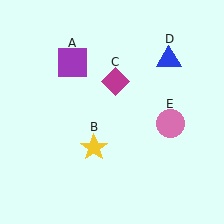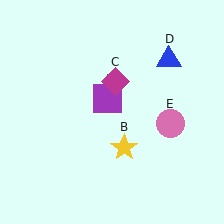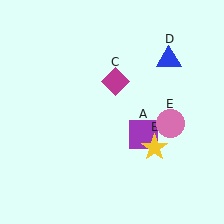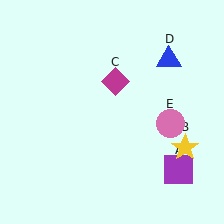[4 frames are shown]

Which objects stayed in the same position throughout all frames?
Magenta diamond (object C) and blue triangle (object D) and pink circle (object E) remained stationary.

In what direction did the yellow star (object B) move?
The yellow star (object B) moved right.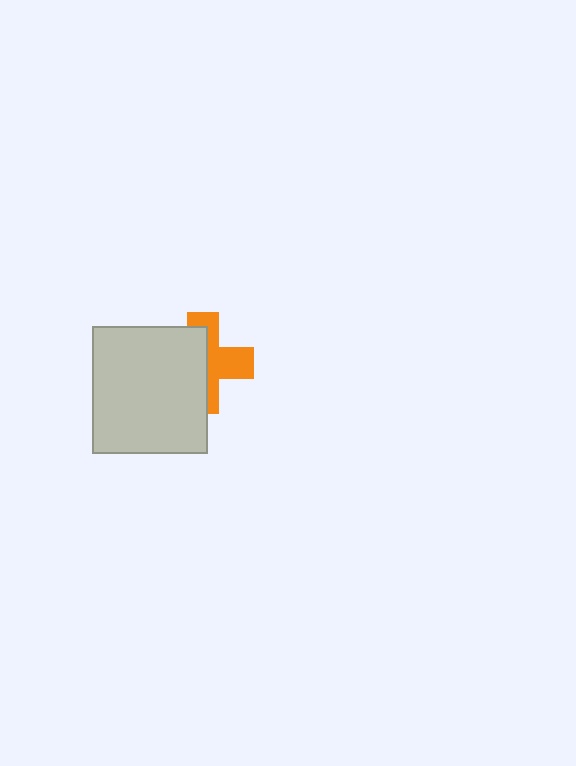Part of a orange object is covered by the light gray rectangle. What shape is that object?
It is a cross.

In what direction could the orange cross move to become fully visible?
The orange cross could move right. That would shift it out from behind the light gray rectangle entirely.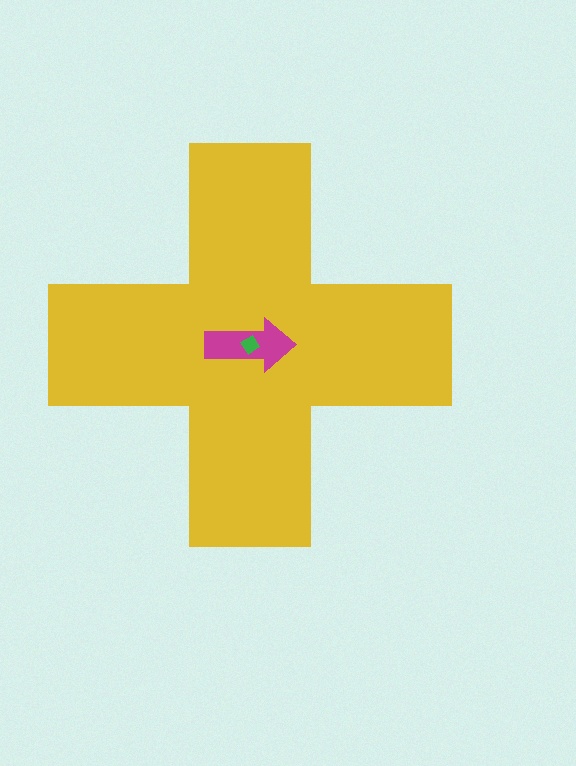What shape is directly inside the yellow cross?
The magenta arrow.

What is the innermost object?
The green diamond.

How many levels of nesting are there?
3.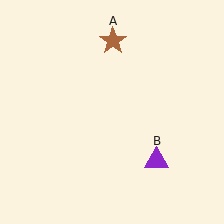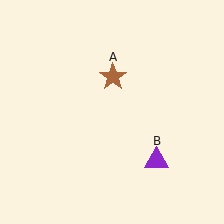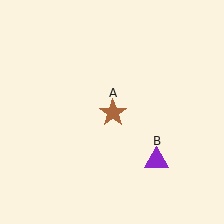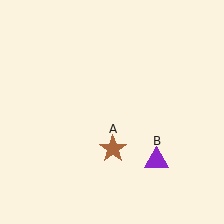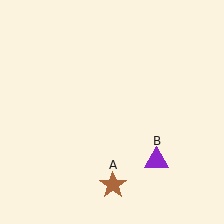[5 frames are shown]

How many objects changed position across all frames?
1 object changed position: brown star (object A).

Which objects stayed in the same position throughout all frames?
Purple triangle (object B) remained stationary.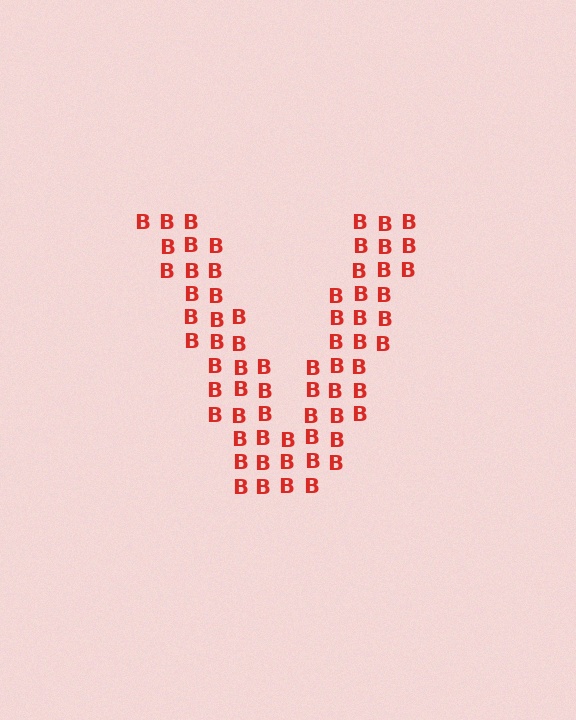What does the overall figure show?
The overall figure shows the letter V.